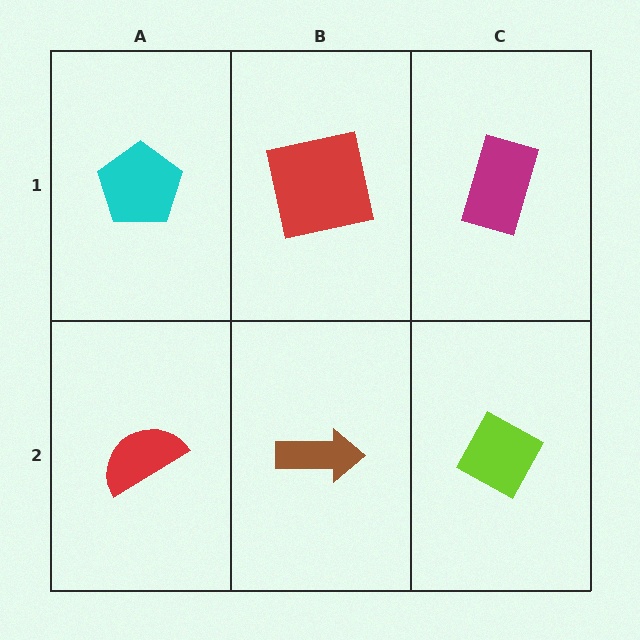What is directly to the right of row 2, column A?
A brown arrow.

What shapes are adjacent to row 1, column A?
A red semicircle (row 2, column A), a red square (row 1, column B).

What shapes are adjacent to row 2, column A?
A cyan pentagon (row 1, column A), a brown arrow (row 2, column B).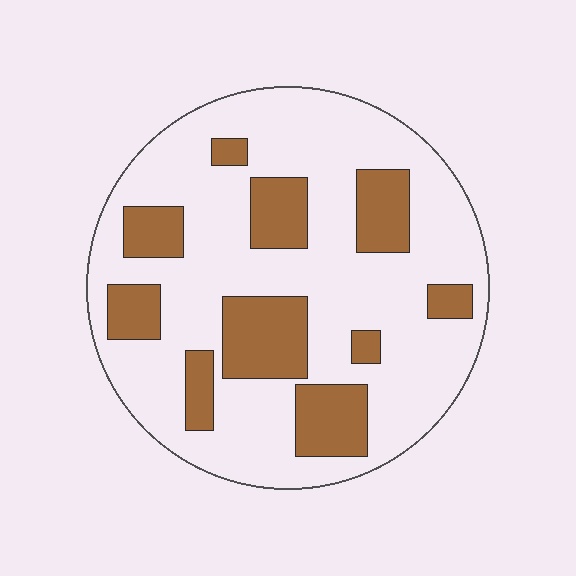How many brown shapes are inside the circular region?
10.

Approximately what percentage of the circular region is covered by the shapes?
Approximately 25%.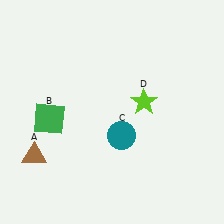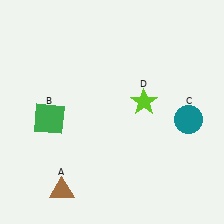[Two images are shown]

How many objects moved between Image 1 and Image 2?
2 objects moved between the two images.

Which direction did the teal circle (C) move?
The teal circle (C) moved right.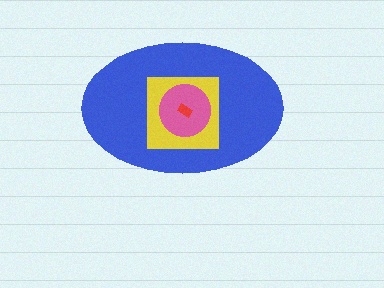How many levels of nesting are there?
4.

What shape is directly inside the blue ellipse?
The yellow square.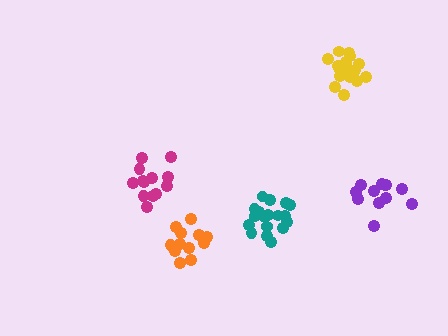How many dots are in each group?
Group 1: 18 dots, Group 2: 17 dots, Group 3: 12 dots, Group 4: 12 dots, Group 5: 13 dots (72 total).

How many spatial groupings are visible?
There are 5 spatial groupings.